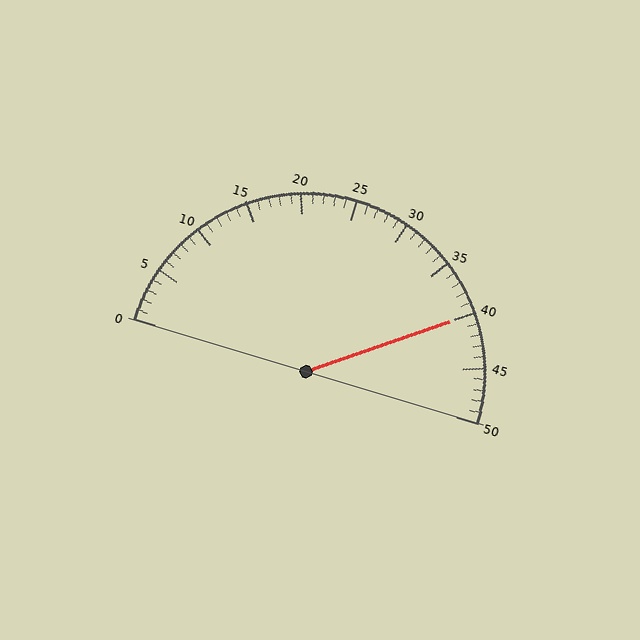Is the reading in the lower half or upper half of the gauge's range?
The reading is in the upper half of the range (0 to 50).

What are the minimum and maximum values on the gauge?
The gauge ranges from 0 to 50.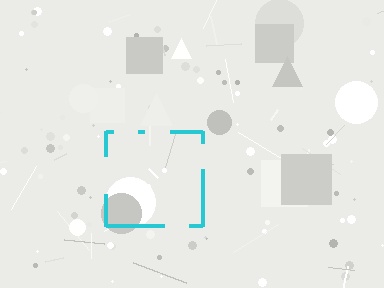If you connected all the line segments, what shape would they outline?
They would outline a square.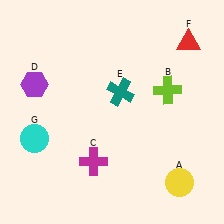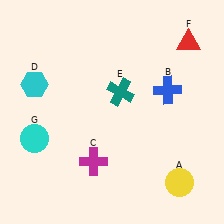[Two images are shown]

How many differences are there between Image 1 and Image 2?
There are 2 differences between the two images.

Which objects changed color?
B changed from lime to blue. D changed from purple to cyan.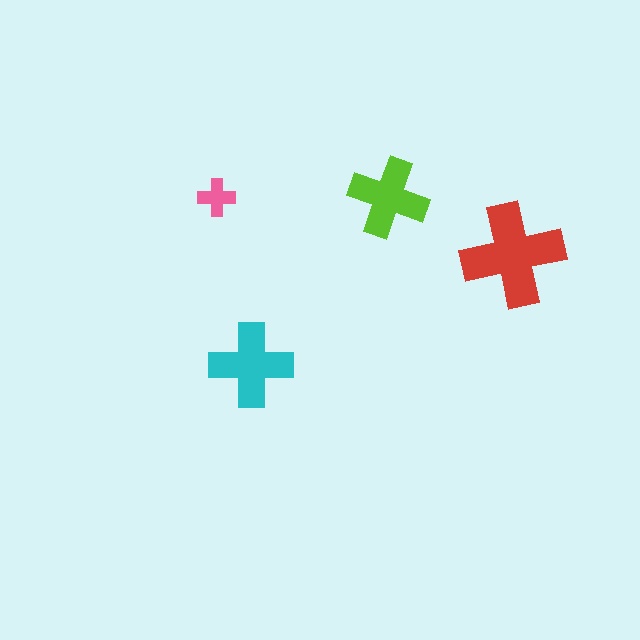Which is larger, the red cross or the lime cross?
The red one.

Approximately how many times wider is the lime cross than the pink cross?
About 2 times wider.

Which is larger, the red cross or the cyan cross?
The red one.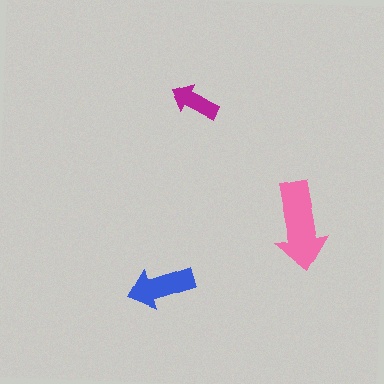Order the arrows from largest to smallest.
the pink one, the blue one, the magenta one.